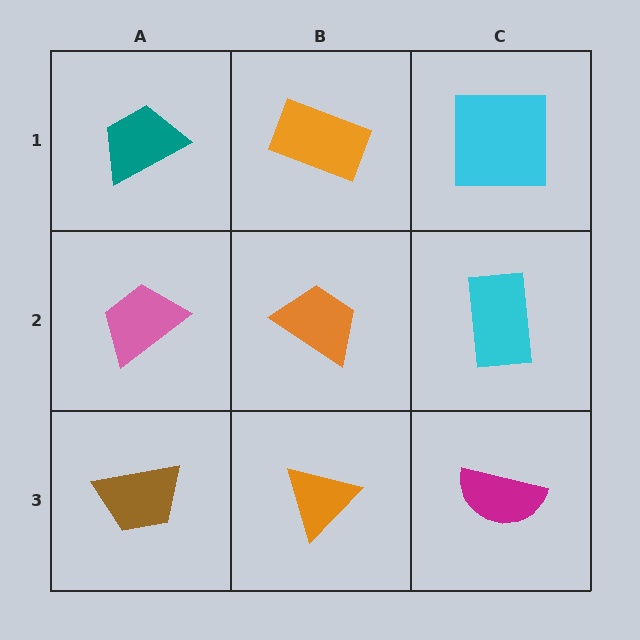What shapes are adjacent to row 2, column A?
A teal trapezoid (row 1, column A), a brown trapezoid (row 3, column A), an orange trapezoid (row 2, column B).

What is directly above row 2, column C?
A cyan square.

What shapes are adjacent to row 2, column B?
An orange rectangle (row 1, column B), an orange triangle (row 3, column B), a pink trapezoid (row 2, column A), a cyan rectangle (row 2, column C).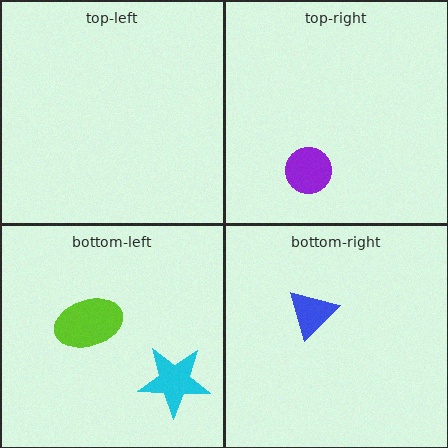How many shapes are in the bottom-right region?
1.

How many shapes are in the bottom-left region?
2.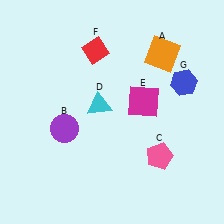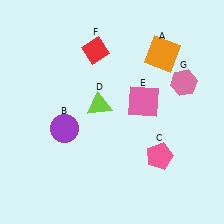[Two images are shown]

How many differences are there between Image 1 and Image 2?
There are 3 differences between the two images.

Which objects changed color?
D changed from cyan to lime. E changed from magenta to pink. G changed from blue to pink.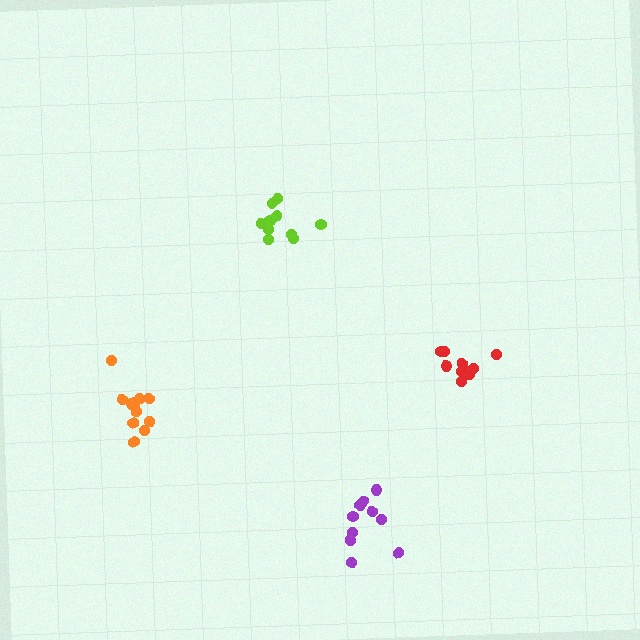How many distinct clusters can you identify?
There are 4 distinct clusters.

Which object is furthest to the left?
The orange cluster is leftmost.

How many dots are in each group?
Group 1: 10 dots, Group 2: 10 dots, Group 3: 12 dots, Group 4: 10 dots (42 total).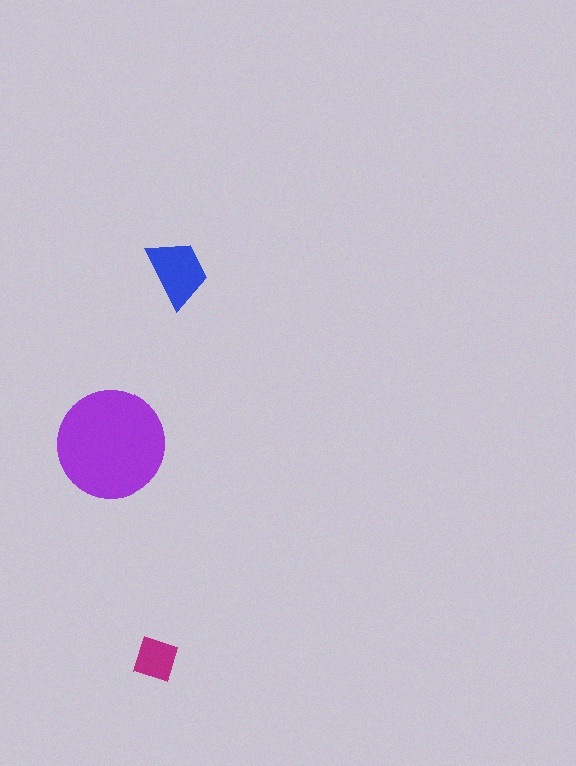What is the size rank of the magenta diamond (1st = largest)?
3rd.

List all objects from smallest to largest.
The magenta diamond, the blue trapezoid, the purple circle.